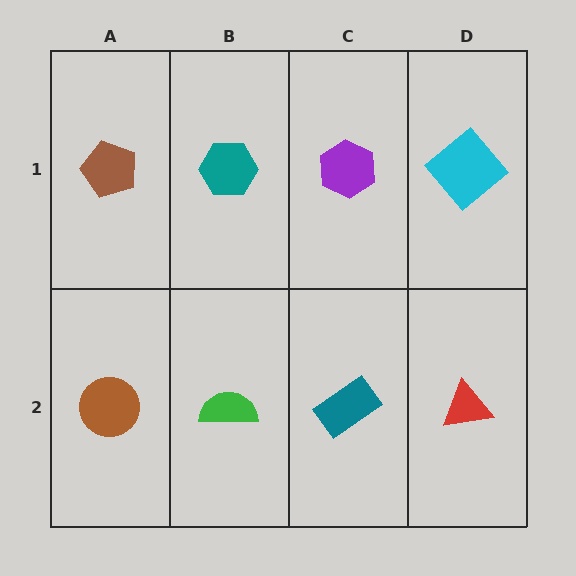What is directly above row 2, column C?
A purple hexagon.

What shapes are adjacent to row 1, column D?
A red triangle (row 2, column D), a purple hexagon (row 1, column C).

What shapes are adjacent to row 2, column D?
A cyan diamond (row 1, column D), a teal rectangle (row 2, column C).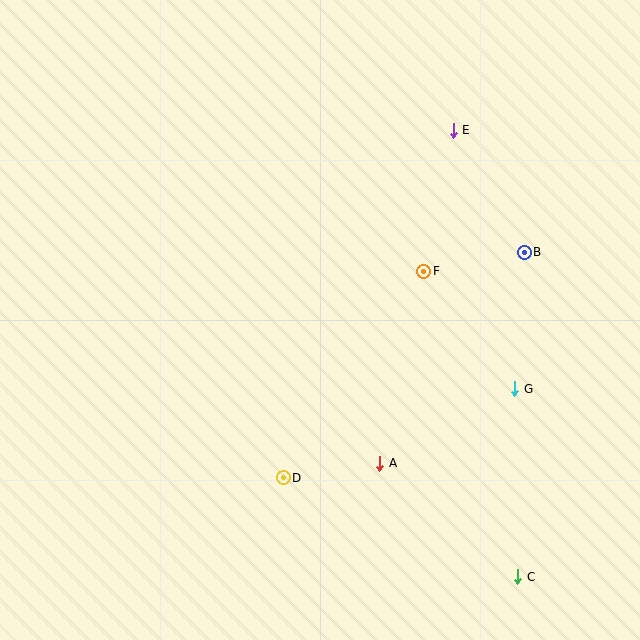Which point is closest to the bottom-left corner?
Point D is closest to the bottom-left corner.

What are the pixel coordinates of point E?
Point E is at (453, 130).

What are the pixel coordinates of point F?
Point F is at (424, 271).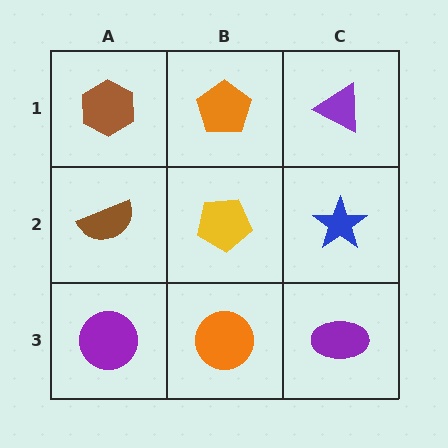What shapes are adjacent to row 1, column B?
A yellow pentagon (row 2, column B), a brown hexagon (row 1, column A), a purple triangle (row 1, column C).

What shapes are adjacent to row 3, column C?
A blue star (row 2, column C), an orange circle (row 3, column B).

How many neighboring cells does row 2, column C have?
3.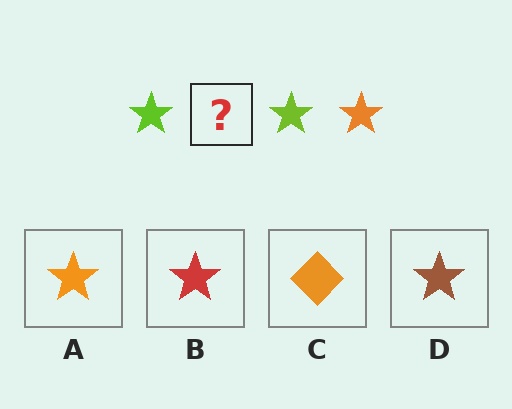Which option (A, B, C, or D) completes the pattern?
A.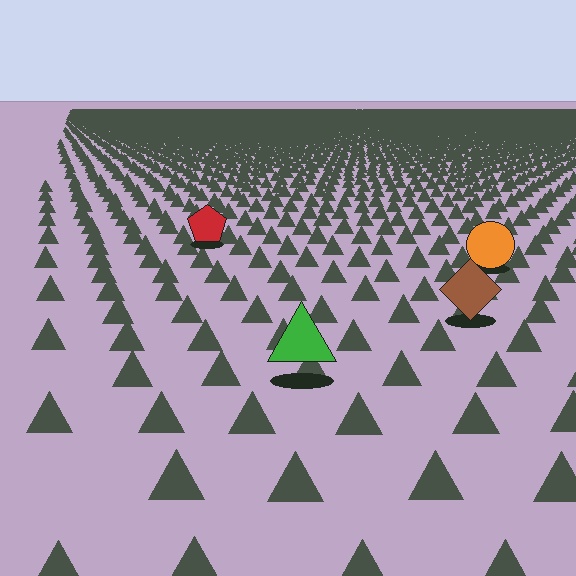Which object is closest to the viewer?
The green triangle is closest. The texture marks near it are larger and more spread out.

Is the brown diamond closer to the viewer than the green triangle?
No. The green triangle is closer — you can tell from the texture gradient: the ground texture is coarser near it.